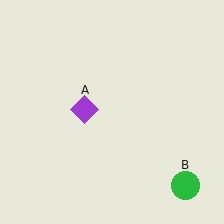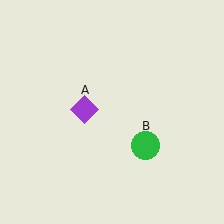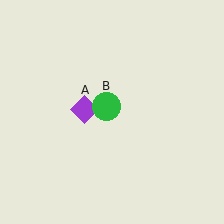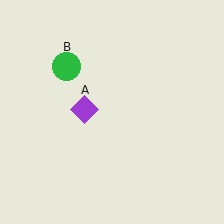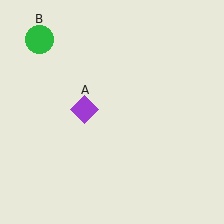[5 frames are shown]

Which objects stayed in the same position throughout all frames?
Purple diamond (object A) remained stationary.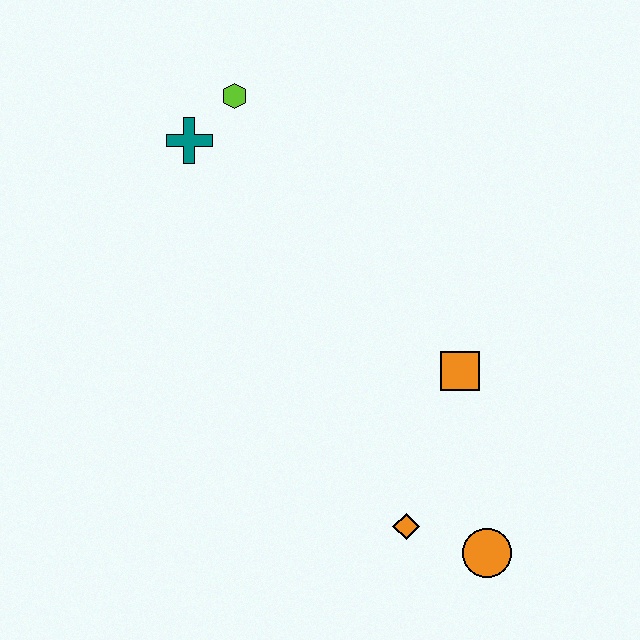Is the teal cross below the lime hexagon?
Yes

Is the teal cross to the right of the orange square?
No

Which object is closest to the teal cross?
The lime hexagon is closest to the teal cross.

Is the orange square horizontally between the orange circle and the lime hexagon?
Yes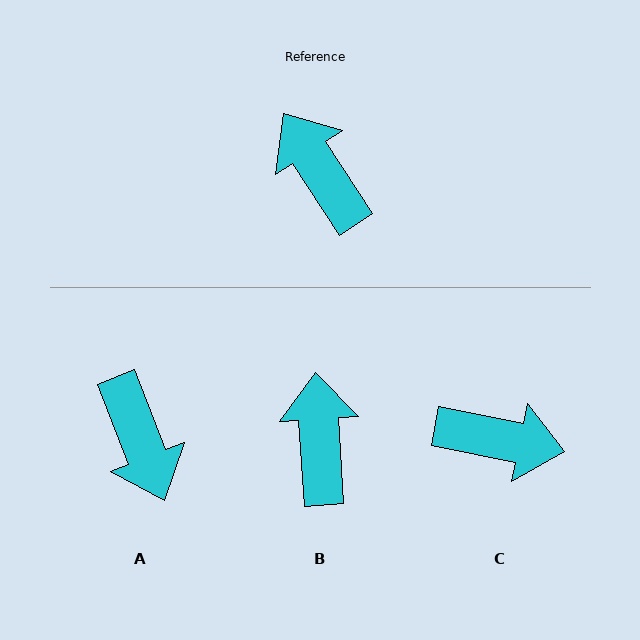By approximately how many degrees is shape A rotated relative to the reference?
Approximately 168 degrees counter-clockwise.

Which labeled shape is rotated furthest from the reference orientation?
A, about 168 degrees away.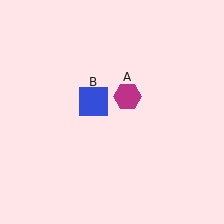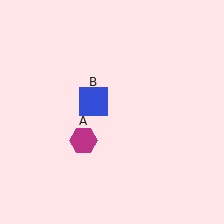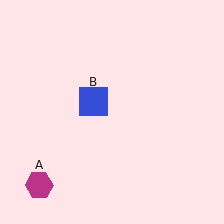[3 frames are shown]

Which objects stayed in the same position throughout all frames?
Blue square (object B) remained stationary.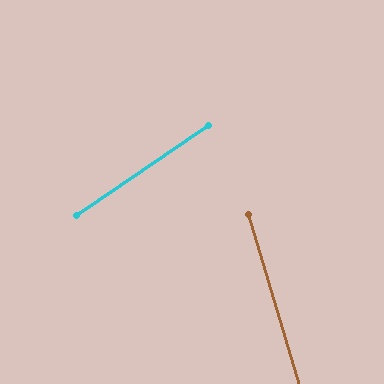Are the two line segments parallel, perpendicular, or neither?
Neither parallel nor perpendicular — they differ by about 72°.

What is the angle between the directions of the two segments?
Approximately 72 degrees.